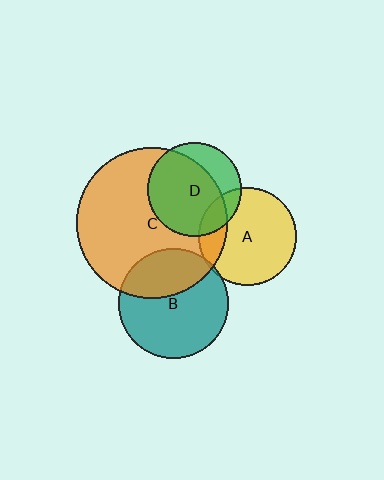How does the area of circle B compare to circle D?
Approximately 1.4 times.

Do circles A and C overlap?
Yes.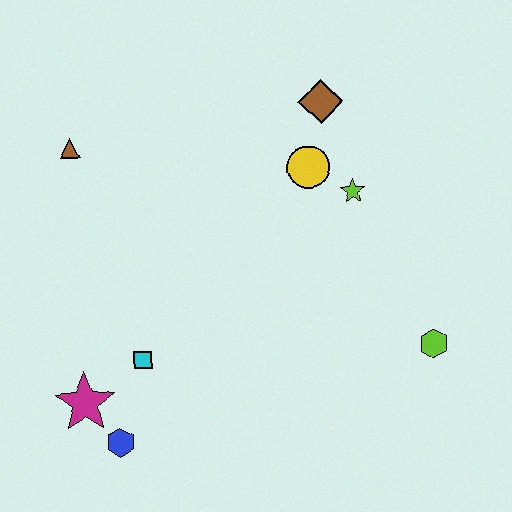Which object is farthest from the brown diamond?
The blue hexagon is farthest from the brown diamond.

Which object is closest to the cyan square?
The magenta star is closest to the cyan square.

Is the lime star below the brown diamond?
Yes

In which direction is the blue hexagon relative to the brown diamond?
The blue hexagon is below the brown diamond.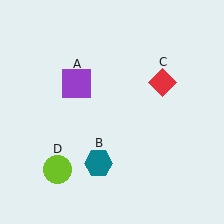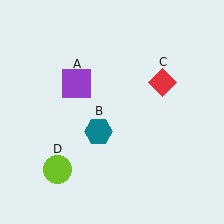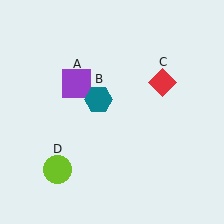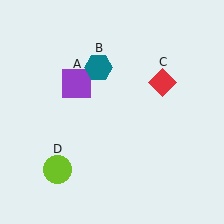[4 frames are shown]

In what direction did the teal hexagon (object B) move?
The teal hexagon (object B) moved up.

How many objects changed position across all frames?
1 object changed position: teal hexagon (object B).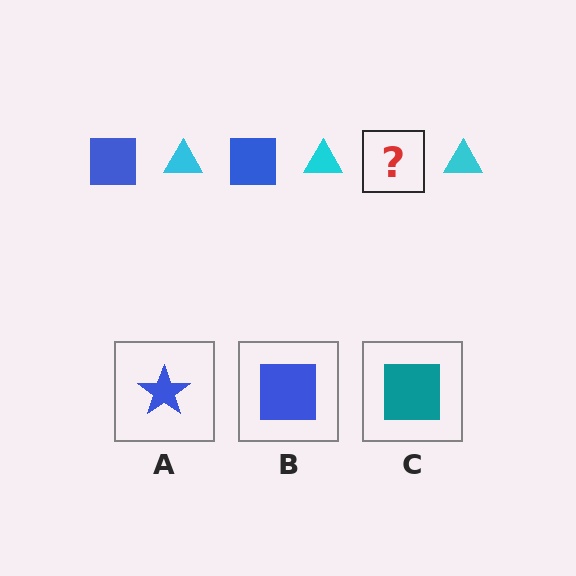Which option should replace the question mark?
Option B.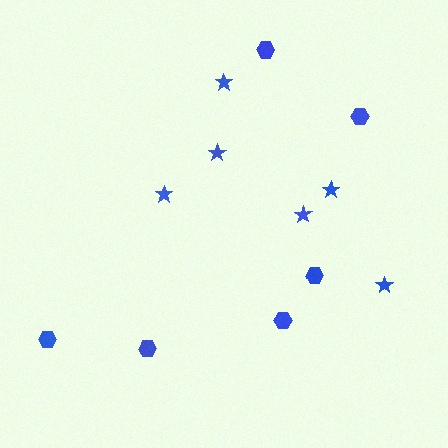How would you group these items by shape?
There are 2 groups: one group of hexagons (6) and one group of stars (6).